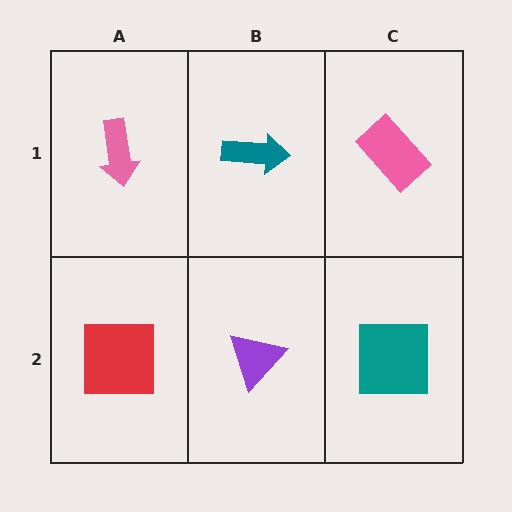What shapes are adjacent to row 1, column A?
A red square (row 2, column A), a teal arrow (row 1, column B).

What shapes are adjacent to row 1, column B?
A purple triangle (row 2, column B), a pink arrow (row 1, column A), a pink rectangle (row 1, column C).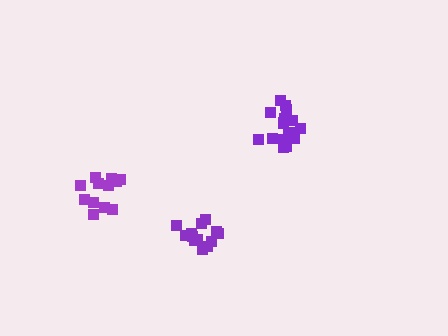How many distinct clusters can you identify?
There are 3 distinct clusters.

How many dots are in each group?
Group 1: 15 dots, Group 2: 13 dots, Group 3: 12 dots (40 total).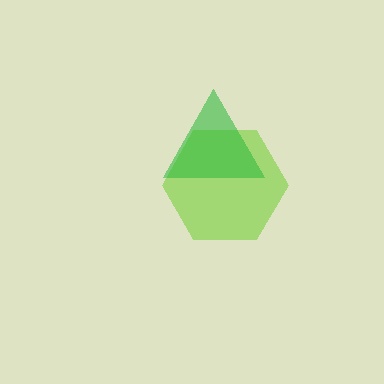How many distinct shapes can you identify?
There are 2 distinct shapes: a lime hexagon, a green triangle.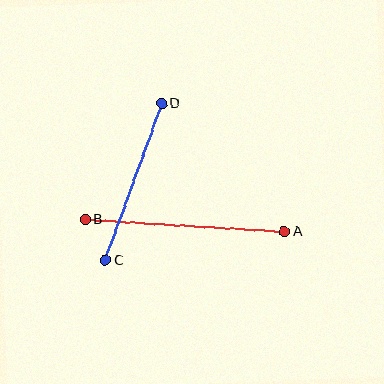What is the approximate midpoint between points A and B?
The midpoint is at approximately (185, 226) pixels.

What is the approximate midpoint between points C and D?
The midpoint is at approximately (134, 182) pixels.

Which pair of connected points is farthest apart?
Points A and B are farthest apart.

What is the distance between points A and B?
The distance is approximately 200 pixels.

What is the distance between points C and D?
The distance is approximately 166 pixels.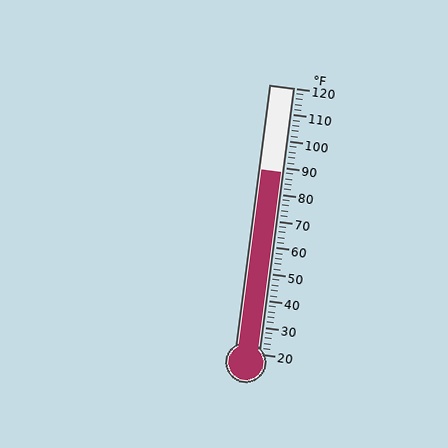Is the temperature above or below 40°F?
The temperature is above 40°F.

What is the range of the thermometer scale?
The thermometer scale ranges from 20°F to 120°F.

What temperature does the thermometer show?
The thermometer shows approximately 88°F.